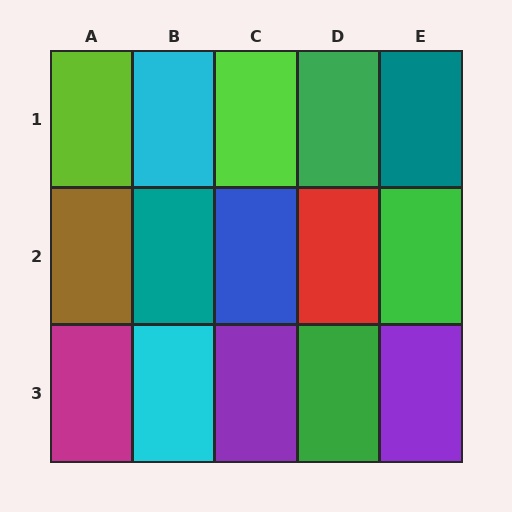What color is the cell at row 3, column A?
Magenta.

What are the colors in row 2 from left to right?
Brown, teal, blue, red, green.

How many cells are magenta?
1 cell is magenta.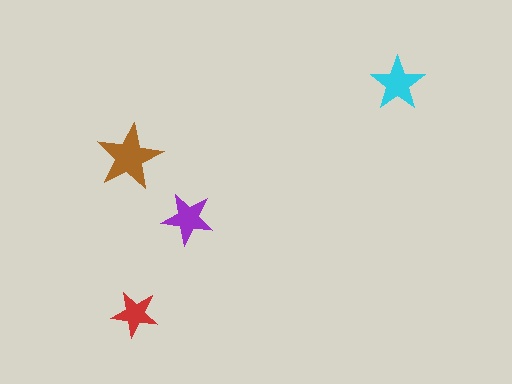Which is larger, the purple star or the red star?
The purple one.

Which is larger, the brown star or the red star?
The brown one.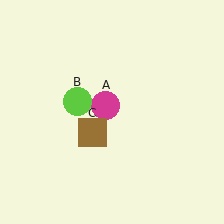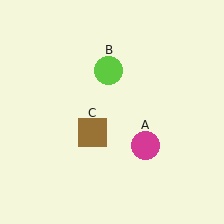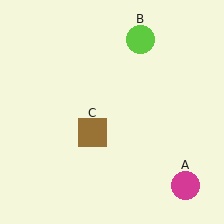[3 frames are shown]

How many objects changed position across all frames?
2 objects changed position: magenta circle (object A), lime circle (object B).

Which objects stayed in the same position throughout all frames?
Brown square (object C) remained stationary.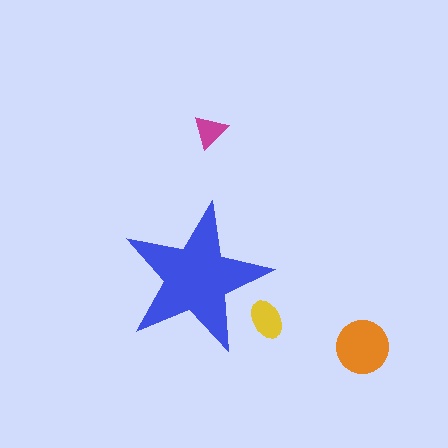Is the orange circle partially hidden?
No, the orange circle is fully visible.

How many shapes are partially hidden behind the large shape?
1 shape is partially hidden.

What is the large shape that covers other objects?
A blue star.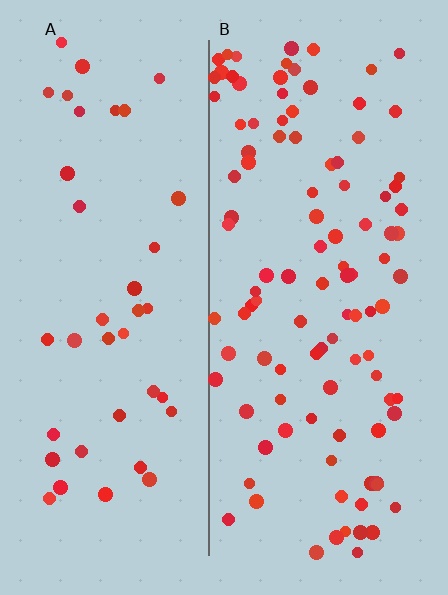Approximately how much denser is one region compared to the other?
Approximately 2.6× — region B over region A.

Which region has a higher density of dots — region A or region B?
B (the right).